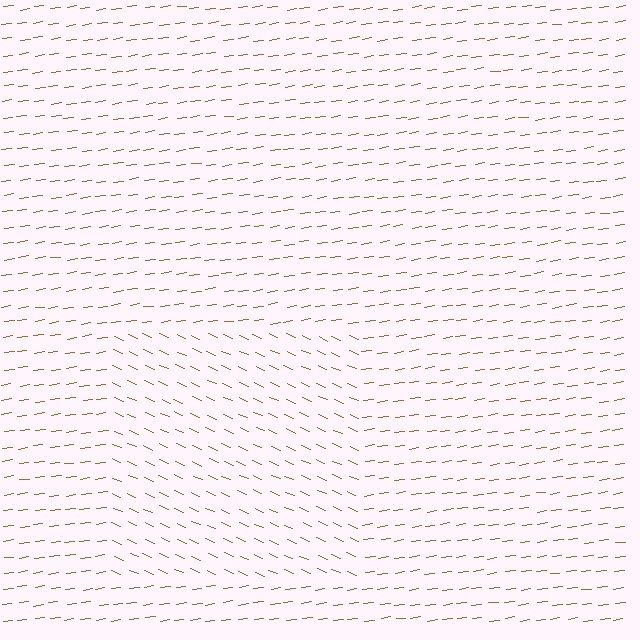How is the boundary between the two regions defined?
The boundary is defined purely by a change in line orientation (approximately 31 degrees difference). All lines are the same color and thickness.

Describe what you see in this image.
The image is filled with small brown line segments. A rectangle region in the image has lines oriented differently from the surrounding lines, creating a visible texture boundary.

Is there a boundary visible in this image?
Yes, there is a texture boundary formed by a change in line orientation.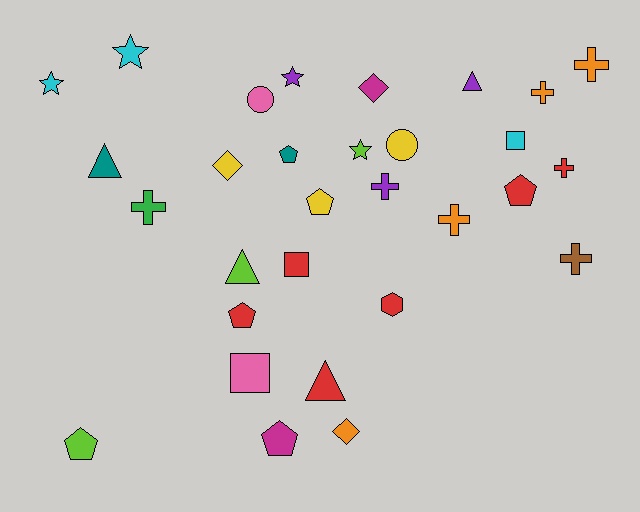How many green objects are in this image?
There is 1 green object.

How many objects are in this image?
There are 30 objects.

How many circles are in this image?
There are 2 circles.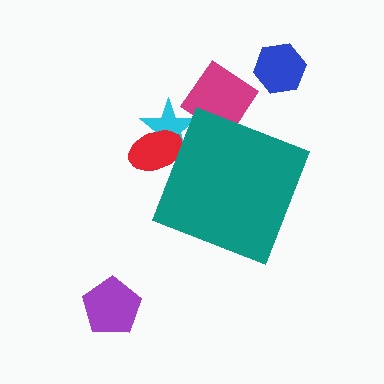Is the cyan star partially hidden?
Yes, the cyan star is partially hidden behind the teal diamond.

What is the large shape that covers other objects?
A teal diamond.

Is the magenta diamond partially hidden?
Yes, the magenta diamond is partially hidden behind the teal diamond.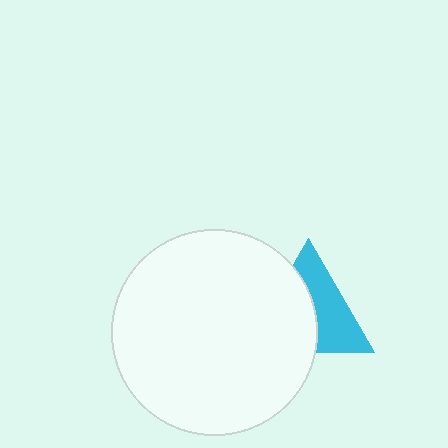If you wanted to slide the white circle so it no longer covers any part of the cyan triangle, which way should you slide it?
Slide it left — that is the most direct way to separate the two shapes.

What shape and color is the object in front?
The object in front is a white circle.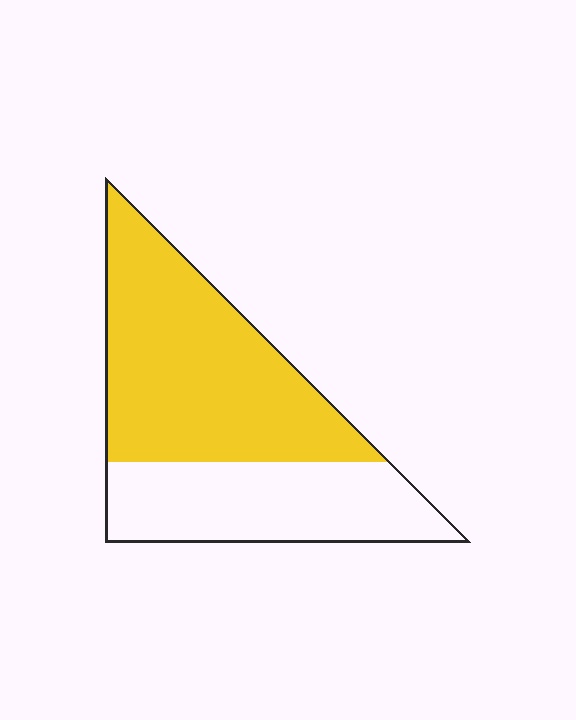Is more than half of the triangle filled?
Yes.